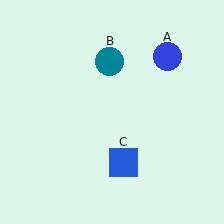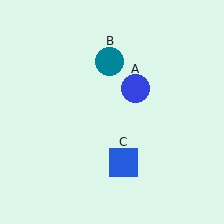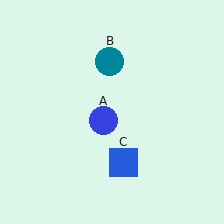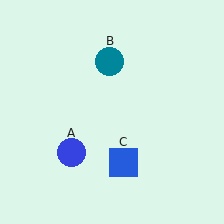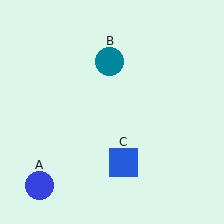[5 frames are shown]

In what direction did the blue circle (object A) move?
The blue circle (object A) moved down and to the left.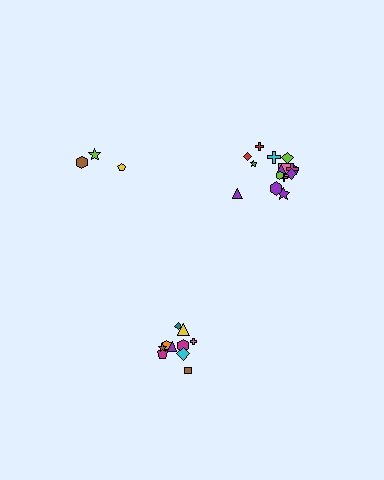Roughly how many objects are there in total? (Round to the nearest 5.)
Roughly 30 objects in total.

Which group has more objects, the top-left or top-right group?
The top-right group.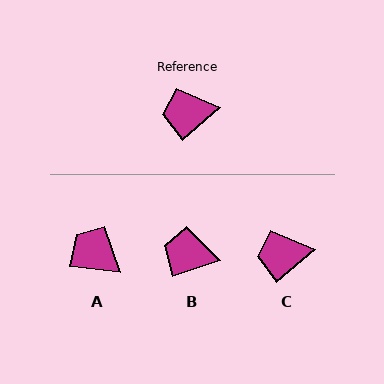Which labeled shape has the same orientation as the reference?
C.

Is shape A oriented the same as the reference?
No, it is off by about 47 degrees.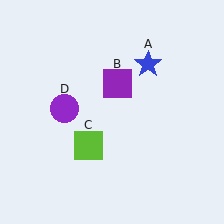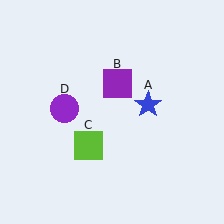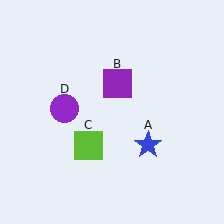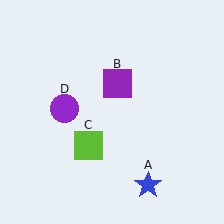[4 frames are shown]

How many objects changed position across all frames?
1 object changed position: blue star (object A).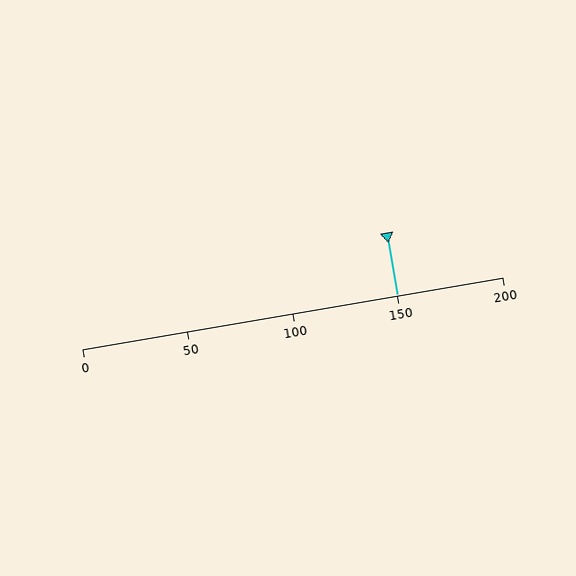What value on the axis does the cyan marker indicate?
The marker indicates approximately 150.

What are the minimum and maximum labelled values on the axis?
The axis runs from 0 to 200.